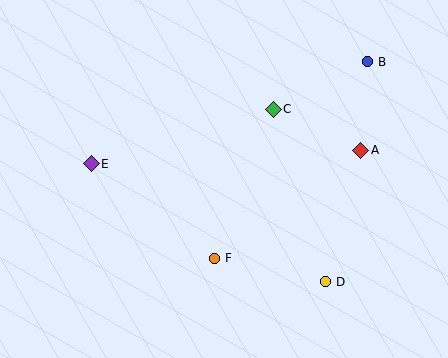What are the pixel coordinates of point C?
Point C is at (273, 109).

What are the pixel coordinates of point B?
Point B is at (368, 62).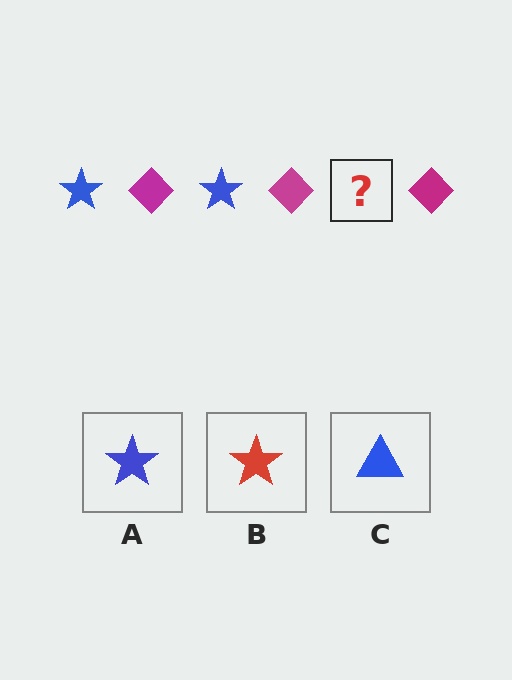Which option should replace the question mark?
Option A.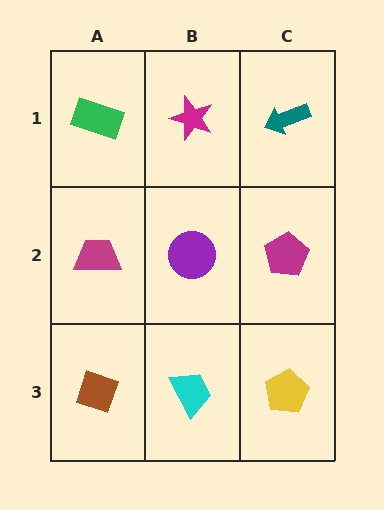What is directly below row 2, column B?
A cyan trapezoid.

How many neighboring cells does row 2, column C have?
3.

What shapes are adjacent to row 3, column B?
A purple circle (row 2, column B), a brown diamond (row 3, column A), a yellow pentagon (row 3, column C).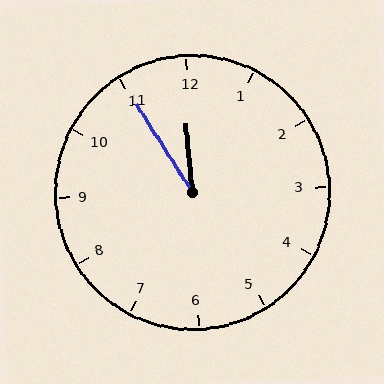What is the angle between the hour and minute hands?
Approximately 28 degrees.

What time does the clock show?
11:55.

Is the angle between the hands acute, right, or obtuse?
It is acute.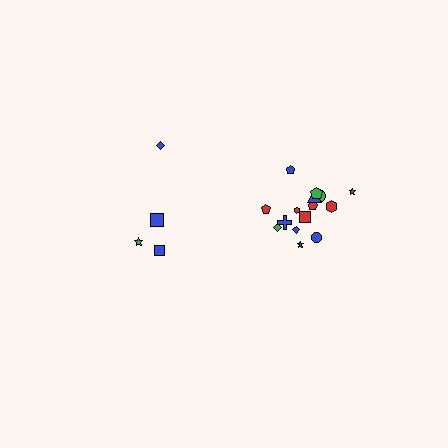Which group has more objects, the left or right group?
The right group.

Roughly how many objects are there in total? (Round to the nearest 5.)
Roughly 20 objects in total.